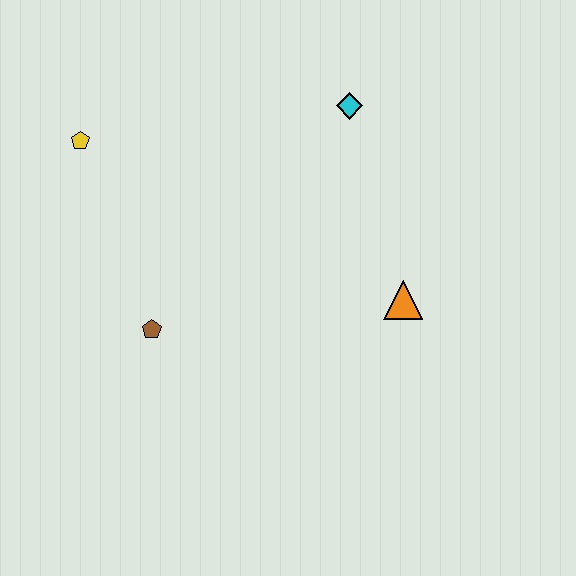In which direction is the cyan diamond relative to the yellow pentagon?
The cyan diamond is to the right of the yellow pentagon.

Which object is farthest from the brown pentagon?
The cyan diamond is farthest from the brown pentagon.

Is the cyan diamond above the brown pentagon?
Yes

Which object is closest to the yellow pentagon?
The brown pentagon is closest to the yellow pentagon.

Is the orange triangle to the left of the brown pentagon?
No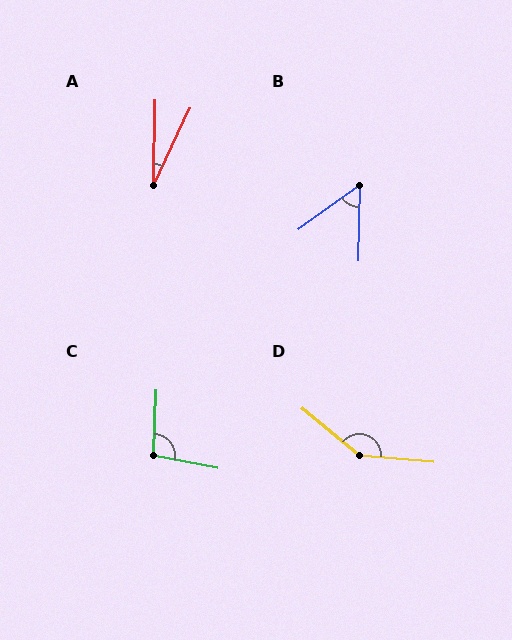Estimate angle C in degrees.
Approximately 99 degrees.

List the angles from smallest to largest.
A (24°), B (53°), C (99°), D (145°).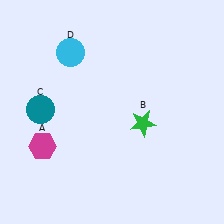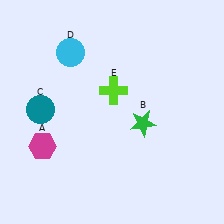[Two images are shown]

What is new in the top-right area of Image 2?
A lime cross (E) was added in the top-right area of Image 2.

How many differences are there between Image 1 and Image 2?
There is 1 difference between the two images.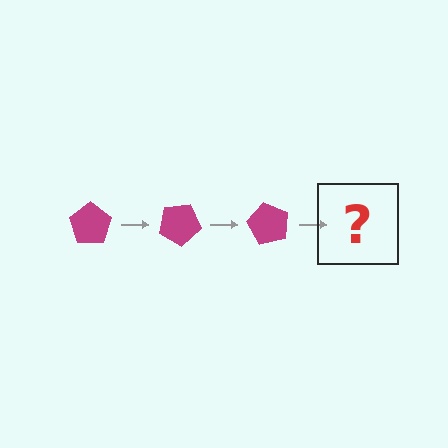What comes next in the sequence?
The next element should be a magenta pentagon rotated 90 degrees.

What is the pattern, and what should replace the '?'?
The pattern is that the pentagon rotates 30 degrees each step. The '?' should be a magenta pentagon rotated 90 degrees.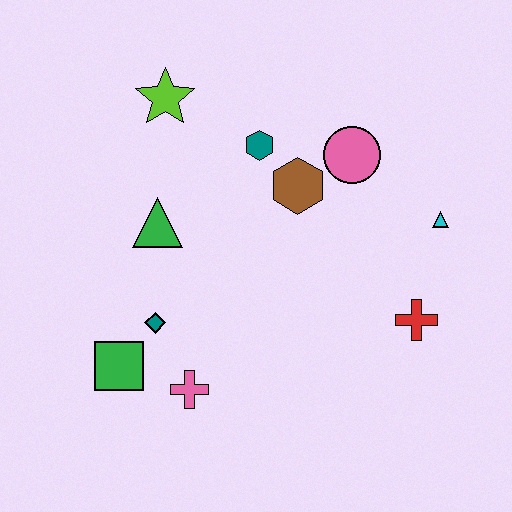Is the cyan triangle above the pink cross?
Yes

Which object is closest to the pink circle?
The brown hexagon is closest to the pink circle.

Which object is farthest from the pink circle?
The green square is farthest from the pink circle.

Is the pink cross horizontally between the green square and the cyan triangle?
Yes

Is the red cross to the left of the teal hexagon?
No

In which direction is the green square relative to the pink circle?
The green square is to the left of the pink circle.